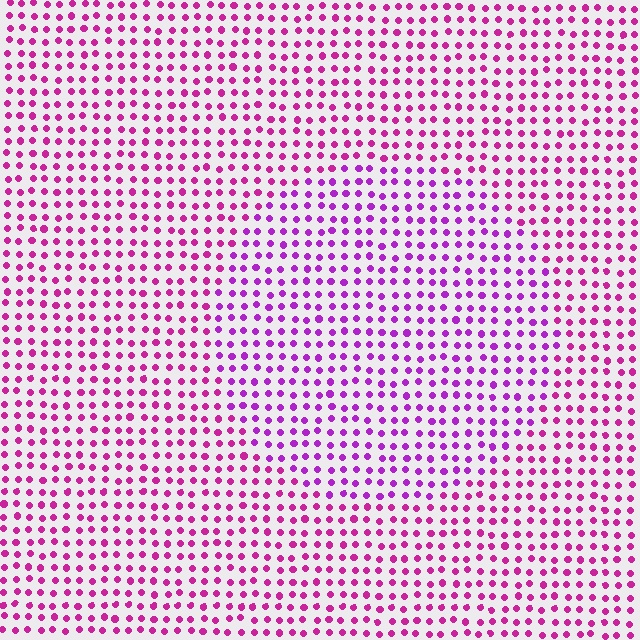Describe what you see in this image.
The image is filled with small magenta elements in a uniform arrangement. A circle-shaped region is visible where the elements are tinted to a slightly different hue, forming a subtle color boundary.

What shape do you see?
I see a circle.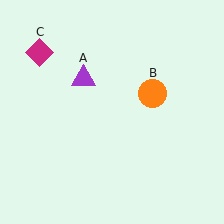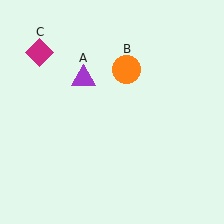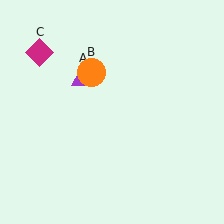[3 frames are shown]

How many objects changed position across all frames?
1 object changed position: orange circle (object B).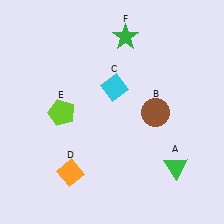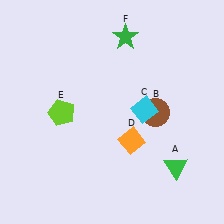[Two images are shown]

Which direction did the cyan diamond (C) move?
The cyan diamond (C) moved right.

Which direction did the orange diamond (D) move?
The orange diamond (D) moved right.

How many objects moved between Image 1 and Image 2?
2 objects moved between the two images.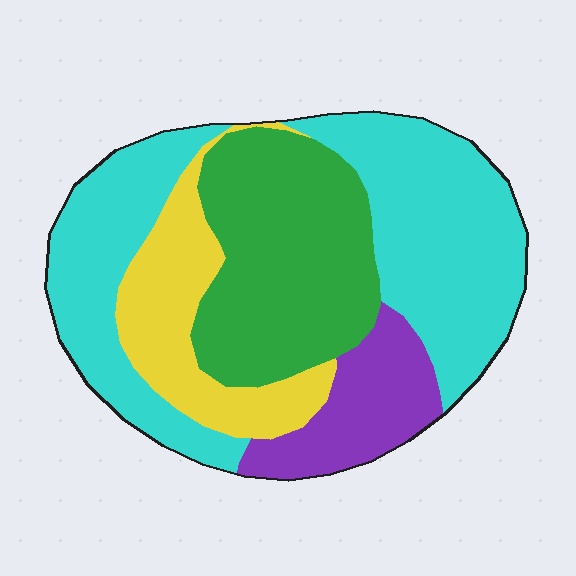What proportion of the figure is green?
Green covers about 30% of the figure.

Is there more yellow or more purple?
Yellow.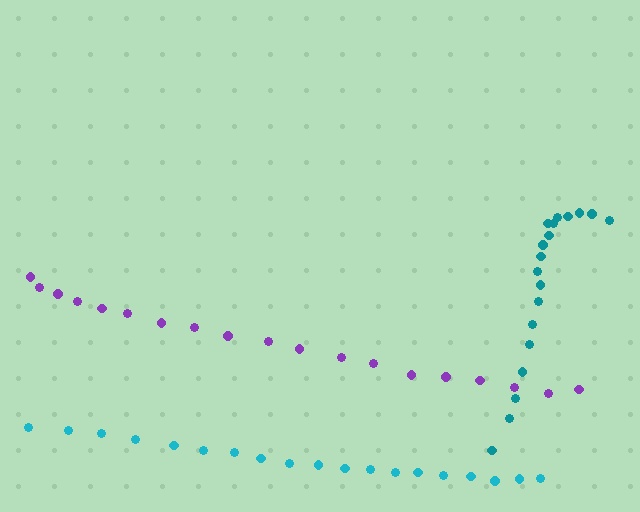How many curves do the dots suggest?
There are 3 distinct paths.